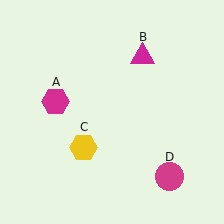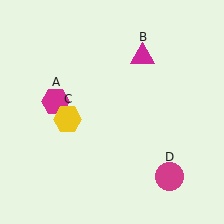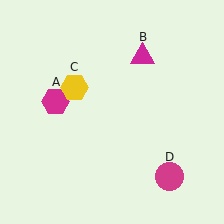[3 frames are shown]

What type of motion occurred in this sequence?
The yellow hexagon (object C) rotated clockwise around the center of the scene.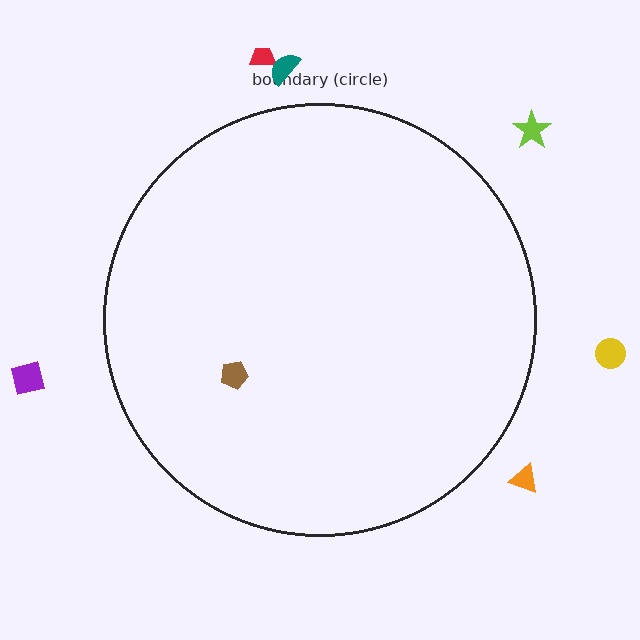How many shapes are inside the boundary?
1 inside, 6 outside.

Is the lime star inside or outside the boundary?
Outside.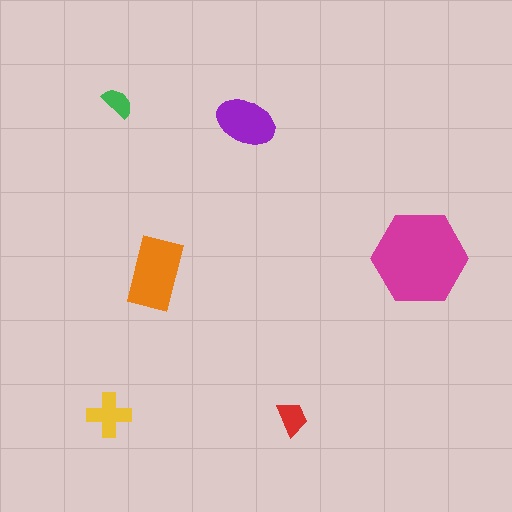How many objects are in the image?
There are 6 objects in the image.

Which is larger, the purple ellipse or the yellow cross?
The purple ellipse.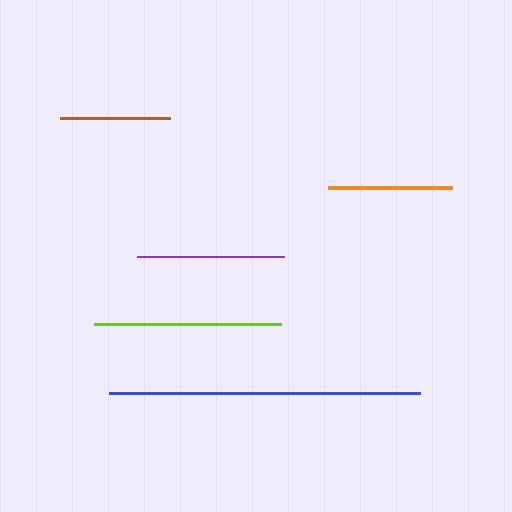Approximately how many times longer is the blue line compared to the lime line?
The blue line is approximately 1.7 times the length of the lime line.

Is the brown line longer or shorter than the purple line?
The purple line is longer than the brown line.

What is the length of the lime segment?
The lime segment is approximately 186 pixels long.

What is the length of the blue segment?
The blue segment is approximately 311 pixels long.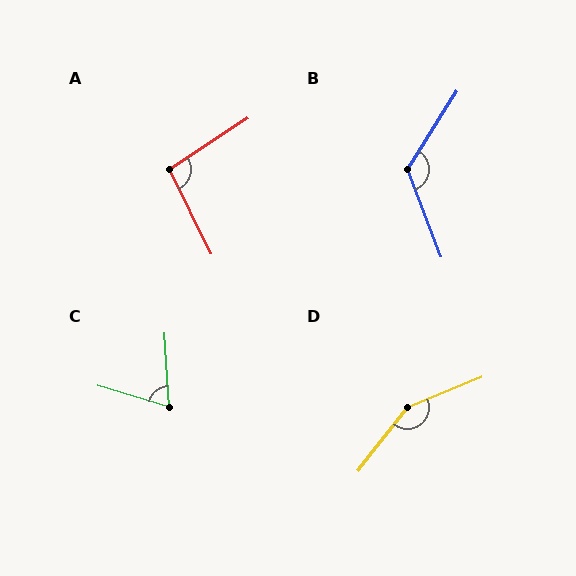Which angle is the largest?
D, at approximately 151 degrees.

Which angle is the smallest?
C, at approximately 70 degrees.